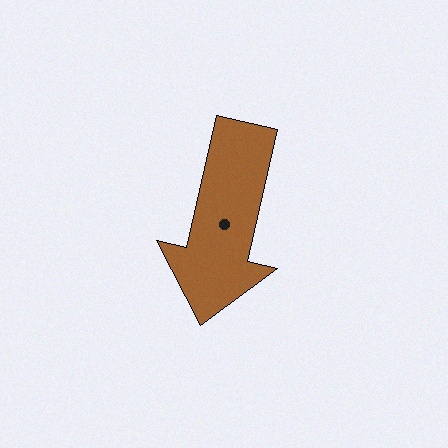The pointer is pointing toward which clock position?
Roughly 6 o'clock.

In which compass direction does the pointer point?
South.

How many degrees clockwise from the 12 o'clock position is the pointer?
Approximately 193 degrees.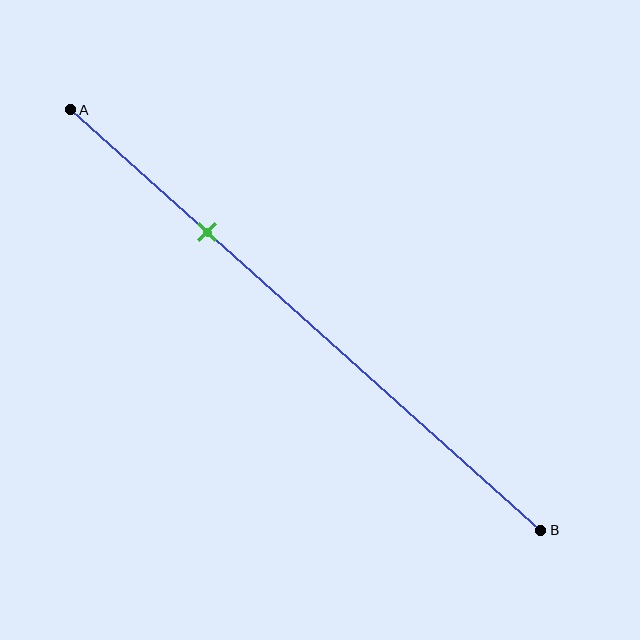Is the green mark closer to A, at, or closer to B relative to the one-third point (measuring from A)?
The green mark is closer to point A than the one-third point of segment AB.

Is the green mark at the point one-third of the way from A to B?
No, the mark is at about 30% from A, not at the 33% one-third point.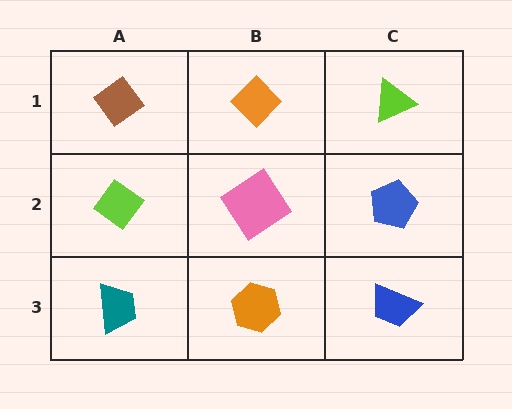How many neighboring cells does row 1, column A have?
2.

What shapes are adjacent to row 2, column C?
A lime triangle (row 1, column C), a blue trapezoid (row 3, column C), a pink diamond (row 2, column B).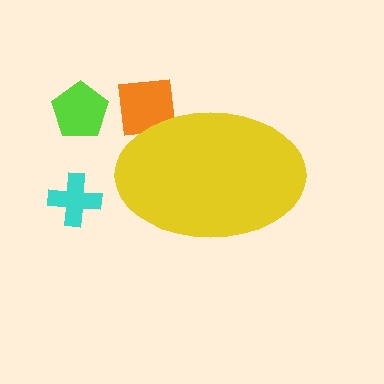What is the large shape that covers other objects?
A yellow ellipse.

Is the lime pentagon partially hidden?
No, the lime pentagon is fully visible.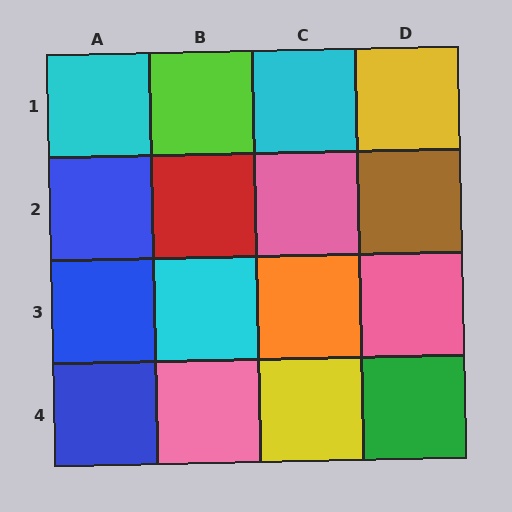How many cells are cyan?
3 cells are cyan.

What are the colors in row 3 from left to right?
Blue, cyan, orange, pink.